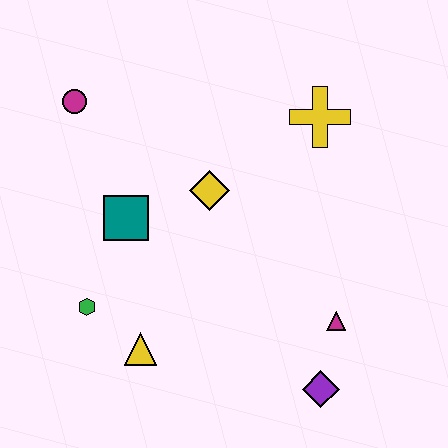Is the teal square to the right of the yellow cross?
No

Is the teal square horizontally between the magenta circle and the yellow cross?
Yes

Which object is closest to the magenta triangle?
The purple diamond is closest to the magenta triangle.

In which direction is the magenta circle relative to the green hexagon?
The magenta circle is above the green hexagon.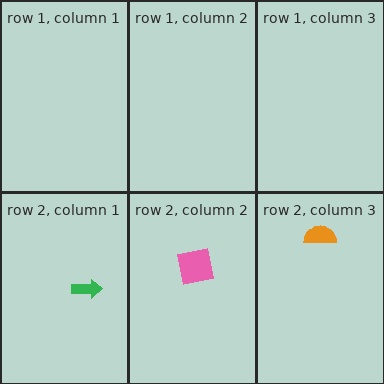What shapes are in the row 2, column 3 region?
The orange semicircle.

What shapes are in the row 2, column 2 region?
The pink square.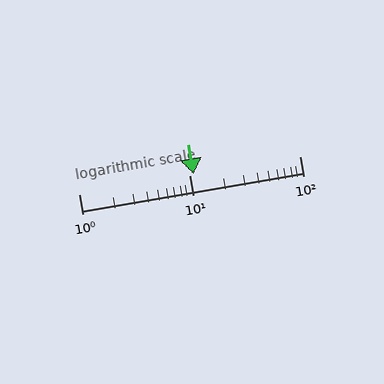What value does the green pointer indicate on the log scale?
The pointer indicates approximately 11.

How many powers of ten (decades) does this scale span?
The scale spans 2 decades, from 1 to 100.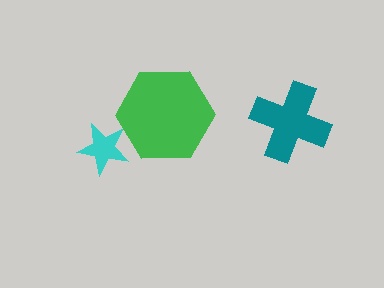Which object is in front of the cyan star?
The green hexagon is in front of the cyan star.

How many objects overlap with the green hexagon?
1 object overlaps with the green hexagon.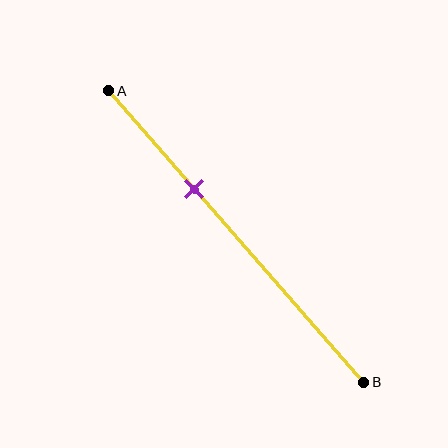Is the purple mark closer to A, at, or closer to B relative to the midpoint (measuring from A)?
The purple mark is closer to point A than the midpoint of segment AB.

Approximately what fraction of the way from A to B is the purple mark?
The purple mark is approximately 35% of the way from A to B.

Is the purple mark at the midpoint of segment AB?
No, the mark is at about 35% from A, not at the 50% midpoint.